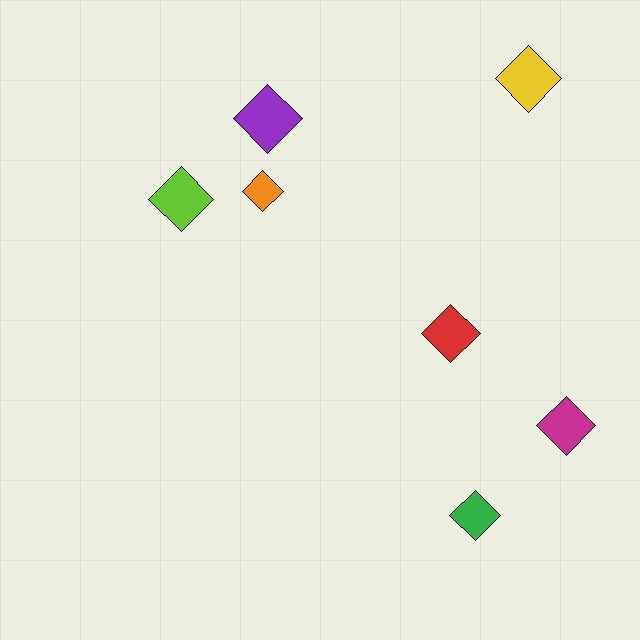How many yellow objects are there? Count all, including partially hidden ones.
There is 1 yellow object.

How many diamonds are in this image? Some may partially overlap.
There are 7 diamonds.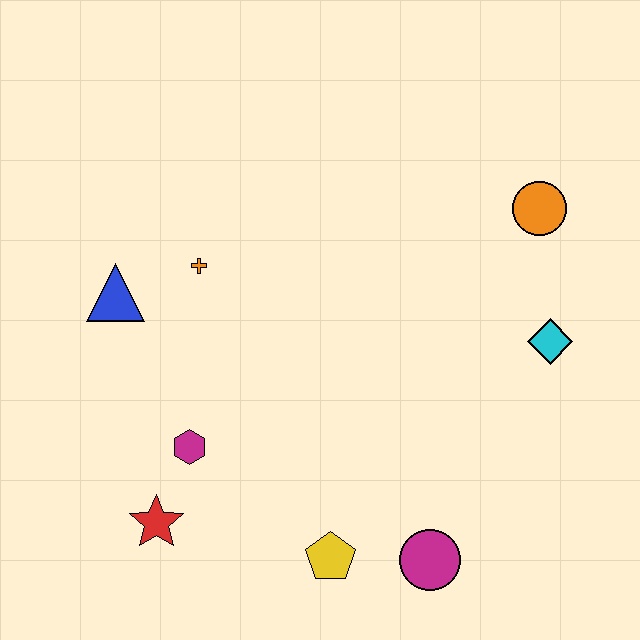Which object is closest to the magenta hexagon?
The red star is closest to the magenta hexagon.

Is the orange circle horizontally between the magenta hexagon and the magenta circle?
No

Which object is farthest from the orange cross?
The magenta circle is farthest from the orange cross.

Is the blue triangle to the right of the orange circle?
No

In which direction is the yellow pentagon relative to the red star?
The yellow pentagon is to the right of the red star.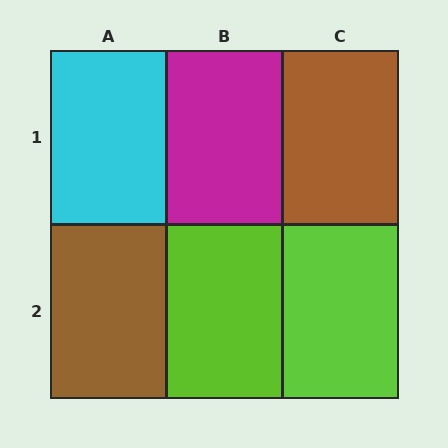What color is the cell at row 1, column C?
Brown.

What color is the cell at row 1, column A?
Cyan.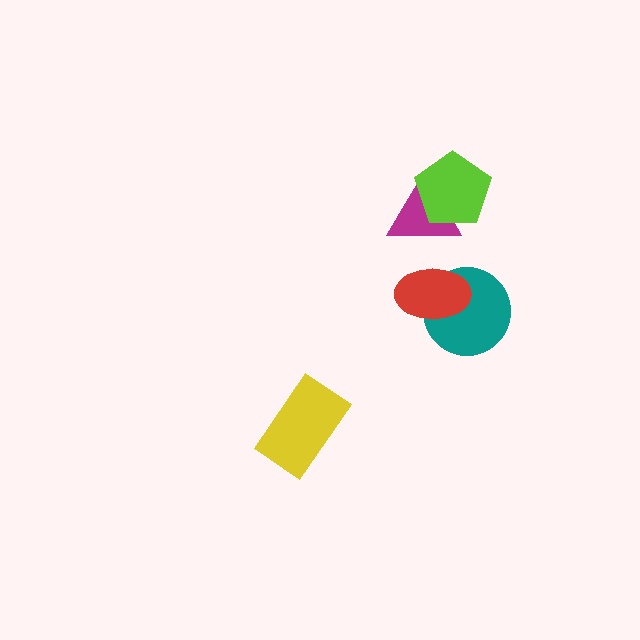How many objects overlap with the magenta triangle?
1 object overlaps with the magenta triangle.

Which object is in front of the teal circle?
The red ellipse is in front of the teal circle.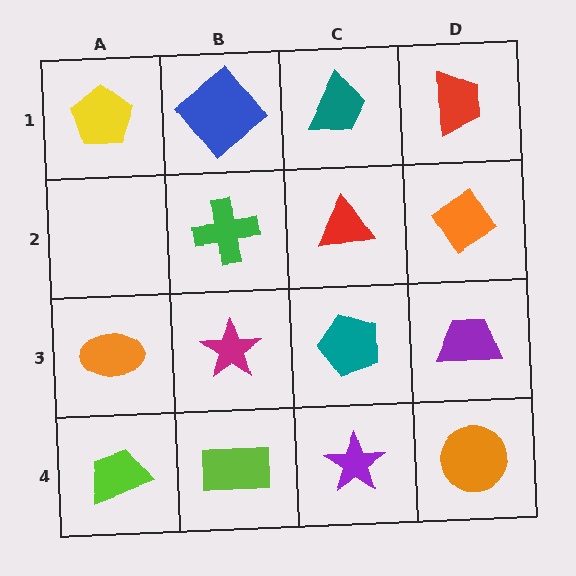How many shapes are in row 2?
3 shapes.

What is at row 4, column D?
An orange circle.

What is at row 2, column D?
An orange diamond.